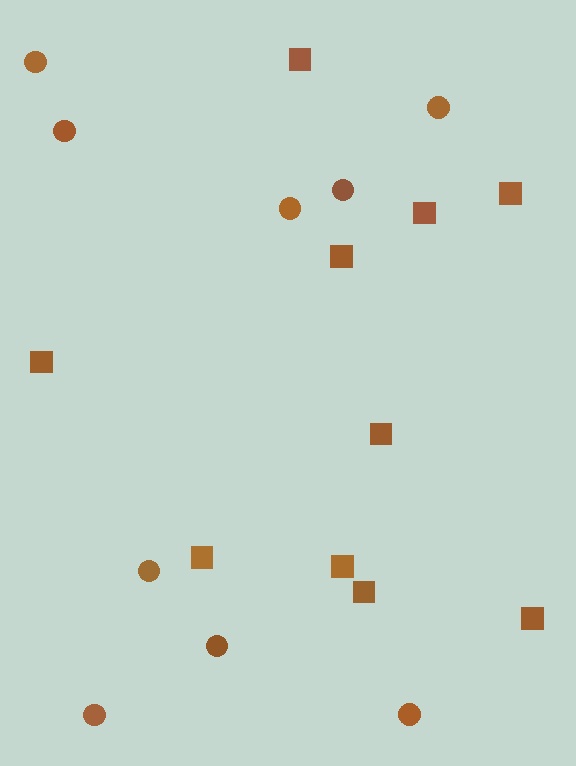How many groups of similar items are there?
There are 2 groups: one group of squares (10) and one group of circles (9).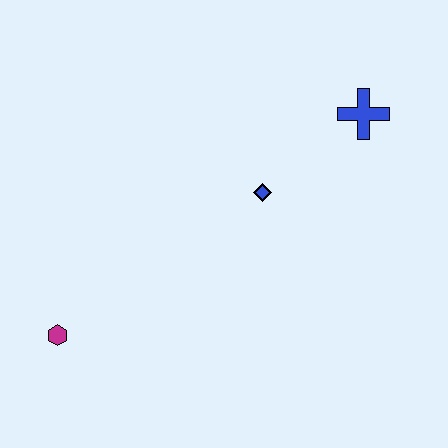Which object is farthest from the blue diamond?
The magenta hexagon is farthest from the blue diamond.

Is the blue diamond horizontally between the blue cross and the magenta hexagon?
Yes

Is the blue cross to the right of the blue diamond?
Yes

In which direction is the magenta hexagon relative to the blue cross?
The magenta hexagon is to the left of the blue cross.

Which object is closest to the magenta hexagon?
The blue diamond is closest to the magenta hexagon.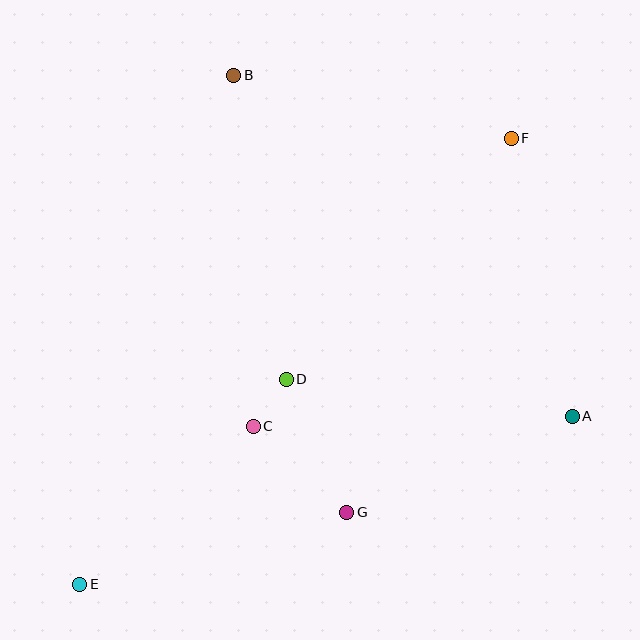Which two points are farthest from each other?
Points E and F are farthest from each other.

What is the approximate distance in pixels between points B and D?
The distance between B and D is approximately 309 pixels.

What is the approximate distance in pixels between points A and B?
The distance between A and B is approximately 480 pixels.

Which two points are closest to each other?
Points C and D are closest to each other.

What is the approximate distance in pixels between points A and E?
The distance between A and E is approximately 520 pixels.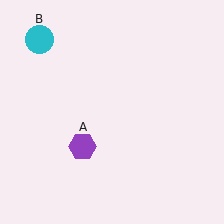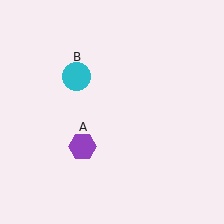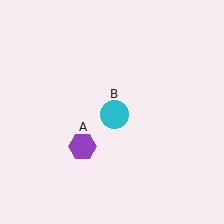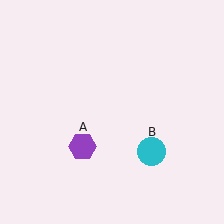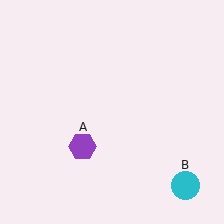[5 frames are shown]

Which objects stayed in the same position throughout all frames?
Purple hexagon (object A) remained stationary.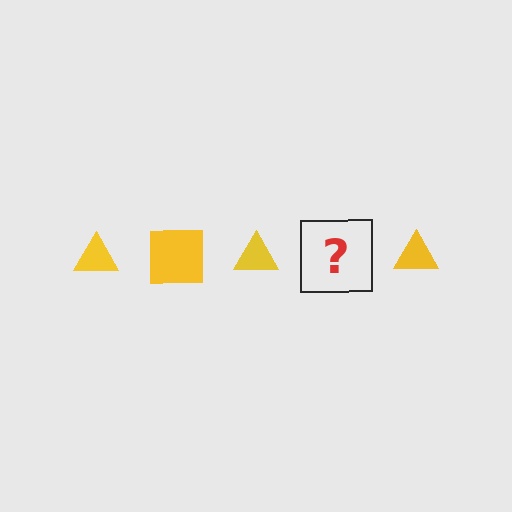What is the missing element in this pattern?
The missing element is a yellow square.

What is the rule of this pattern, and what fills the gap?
The rule is that the pattern cycles through triangle, square shapes in yellow. The gap should be filled with a yellow square.